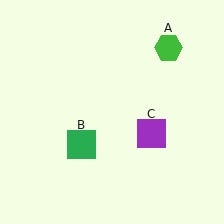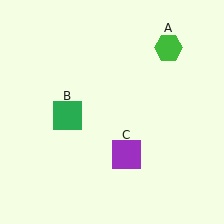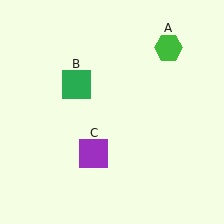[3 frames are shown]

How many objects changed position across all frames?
2 objects changed position: green square (object B), purple square (object C).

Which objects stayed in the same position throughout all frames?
Green hexagon (object A) remained stationary.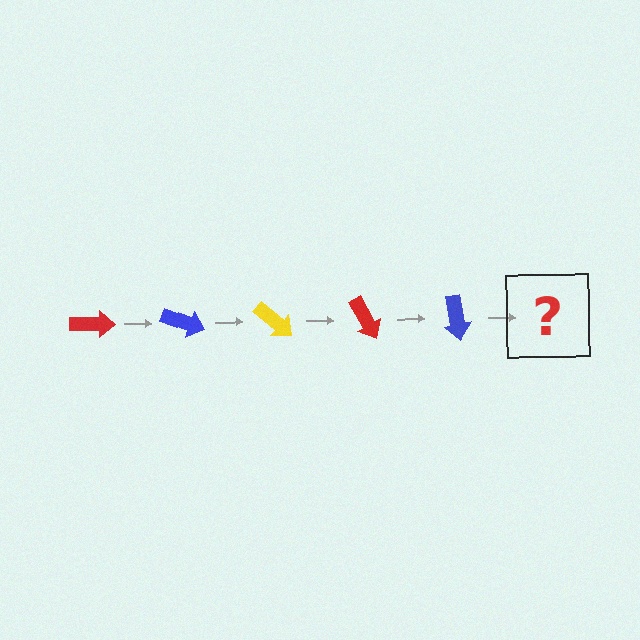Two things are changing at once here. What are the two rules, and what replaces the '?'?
The two rules are that it rotates 20 degrees each step and the color cycles through red, blue, and yellow. The '?' should be a yellow arrow, rotated 100 degrees from the start.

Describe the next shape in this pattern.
It should be a yellow arrow, rotated 100 degrees from the start.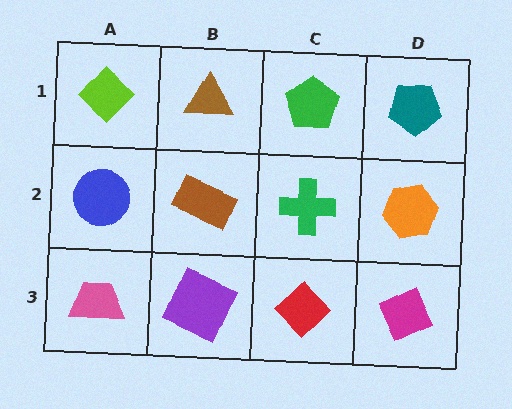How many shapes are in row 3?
4 shapes.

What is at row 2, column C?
A green cross.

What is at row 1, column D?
A teal pentagon.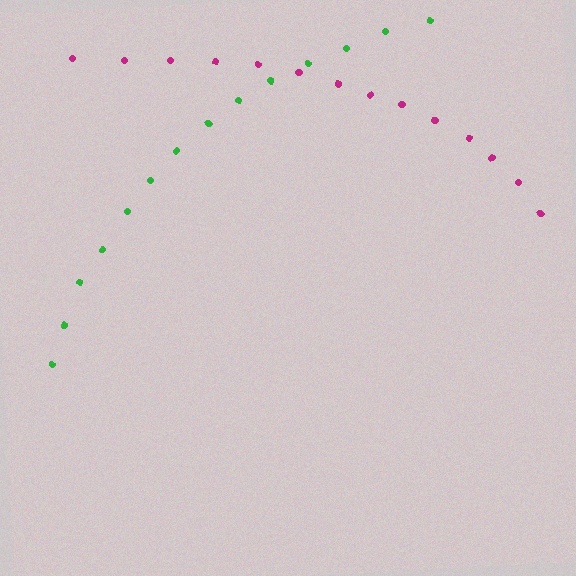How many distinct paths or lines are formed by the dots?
There are 2 distinct paths.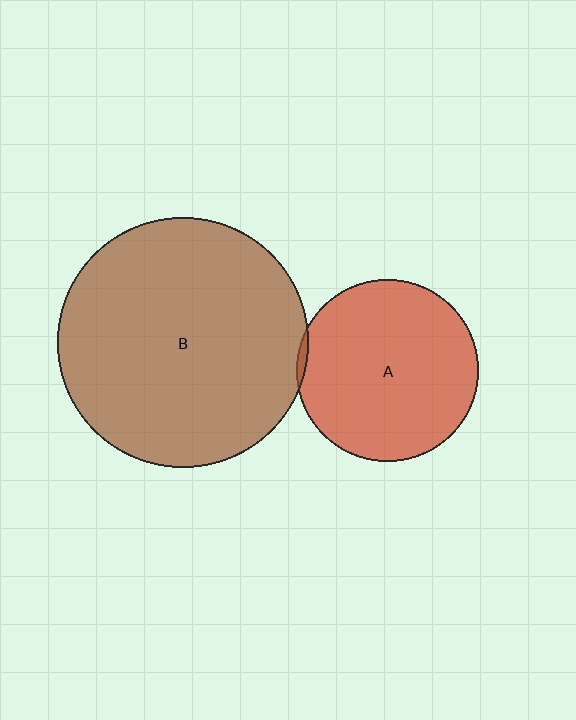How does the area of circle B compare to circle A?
Approximately 1.9 times.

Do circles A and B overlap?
Yes.